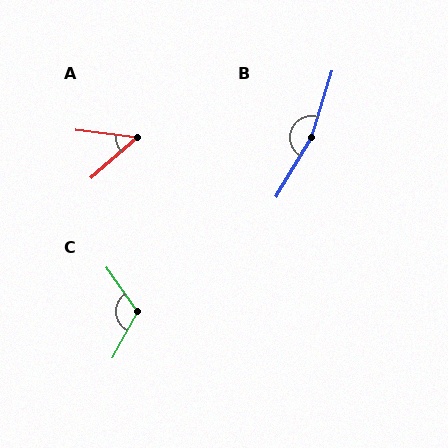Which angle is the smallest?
A, at approximately 48 degrees.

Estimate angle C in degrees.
Approximately 116 degrees.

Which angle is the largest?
B, at approximately 166 degrees.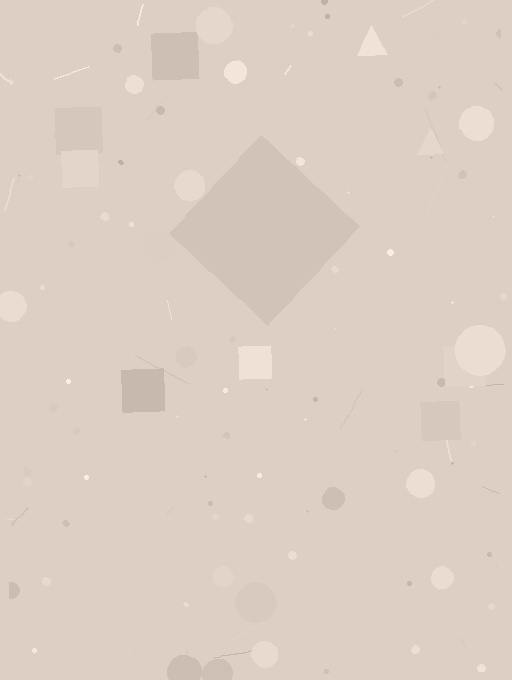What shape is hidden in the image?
A diamond is hidden in the image.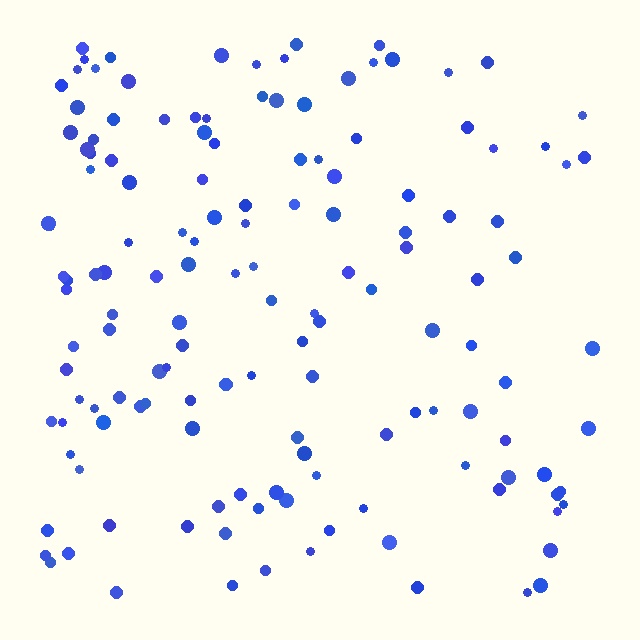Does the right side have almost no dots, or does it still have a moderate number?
Still a moderate number, just noticeably fewer than the left.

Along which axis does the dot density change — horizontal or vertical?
Horizontal.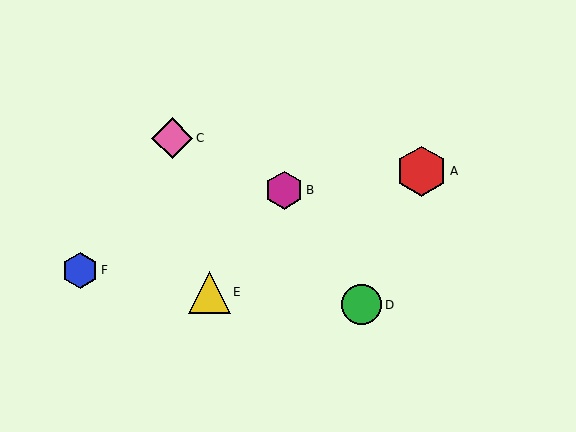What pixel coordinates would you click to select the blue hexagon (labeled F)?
Click at (80, 270) to select the blue hexagon F.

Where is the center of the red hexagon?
The center of the red hexagon is at (422, 172).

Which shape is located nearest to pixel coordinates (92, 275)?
The blue hexagon (labeled F) at (80, 270) is nearest to that location.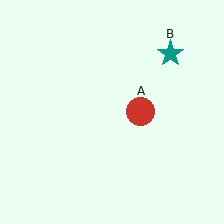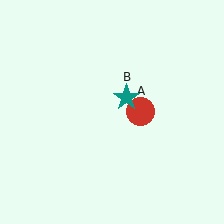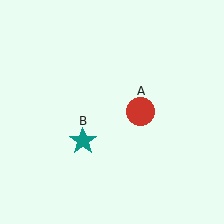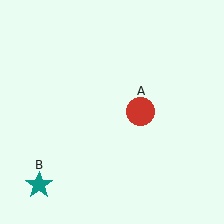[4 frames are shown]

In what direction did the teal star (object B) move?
The teal star (object B) moved down and to the left.